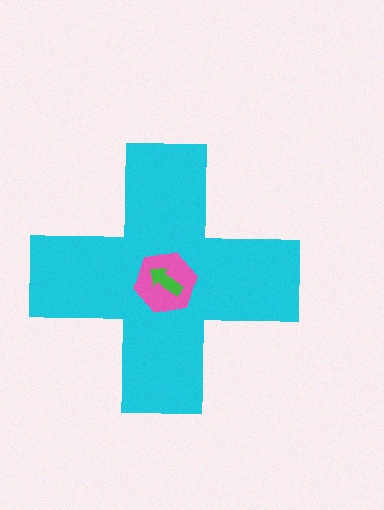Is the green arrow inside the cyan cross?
Yes.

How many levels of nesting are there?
3.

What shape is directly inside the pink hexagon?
The green arrow.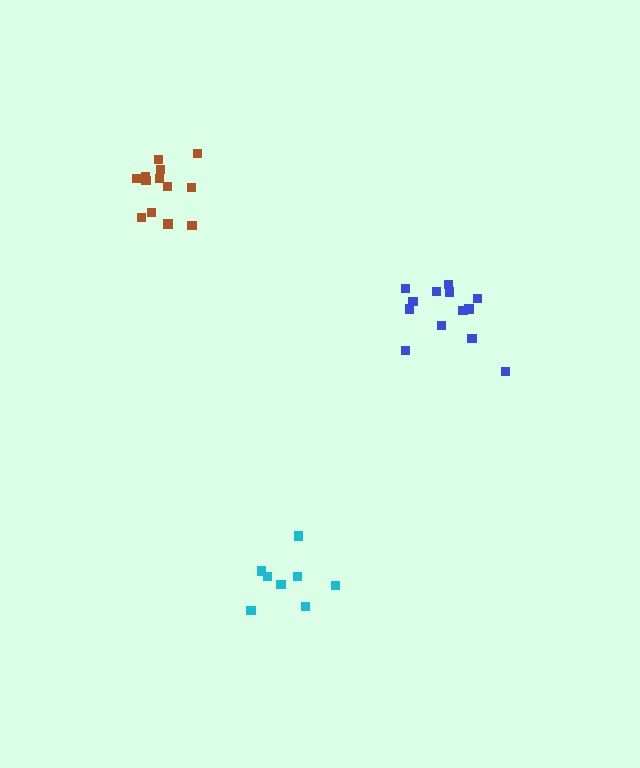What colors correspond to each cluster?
The clusters are colored: blue, cyan, brown.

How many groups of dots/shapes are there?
There are 3 groups.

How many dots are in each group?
Group 1: 13 dots, Group 2: 8 dots, Group 3: 13 dots (34 total).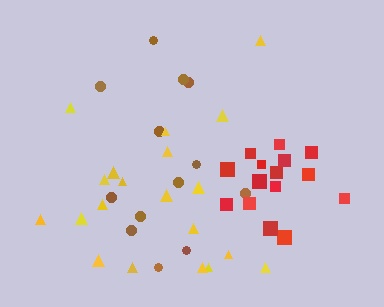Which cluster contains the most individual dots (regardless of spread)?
Yellow (20).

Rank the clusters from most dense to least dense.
red, yellow, brown.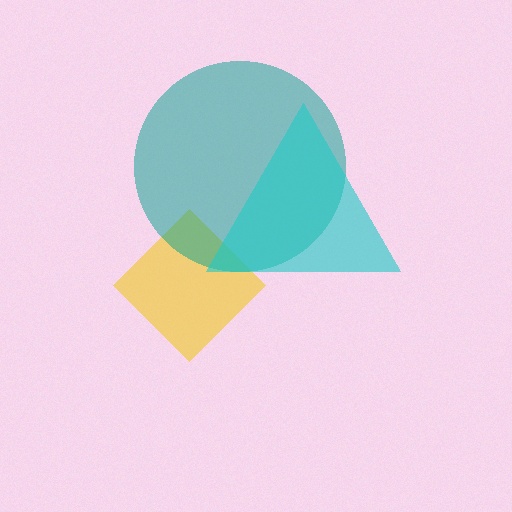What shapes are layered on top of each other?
The layered shapes are: a yellow diamond, a teal circle, a cyan triangle.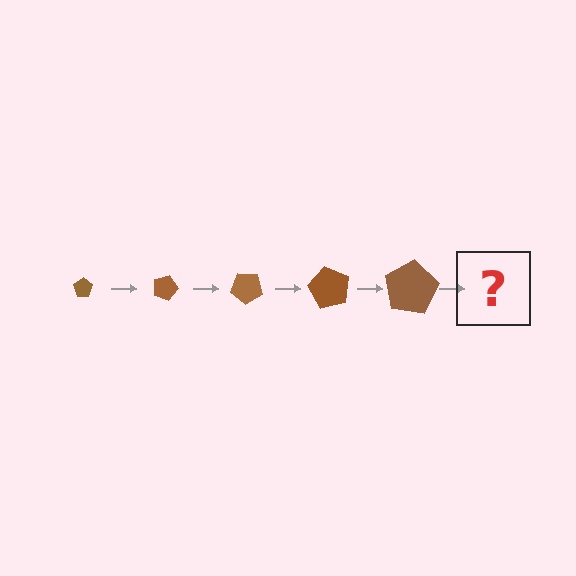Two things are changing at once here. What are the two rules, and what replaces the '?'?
The two rules are that the pentagon grows larger each step and it rotates 20 degrees each step. The '?' should be a pentagon, larger than the previous one and rotated 100 degrees from the start.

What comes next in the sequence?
The next element should be a pentagon, larger than the previous one and rotated 100 degrees from the start.